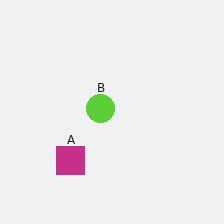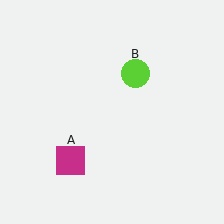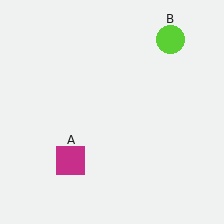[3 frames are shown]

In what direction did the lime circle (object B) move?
The lime circle (object B) moved up and to the right.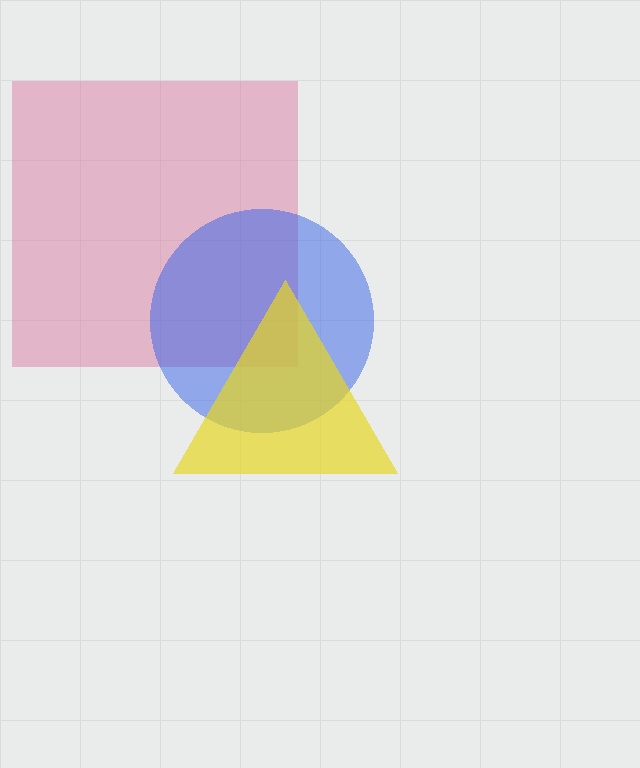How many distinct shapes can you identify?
There are 3 distinct shapes: a pink square, a blue circle, a yellow triangle.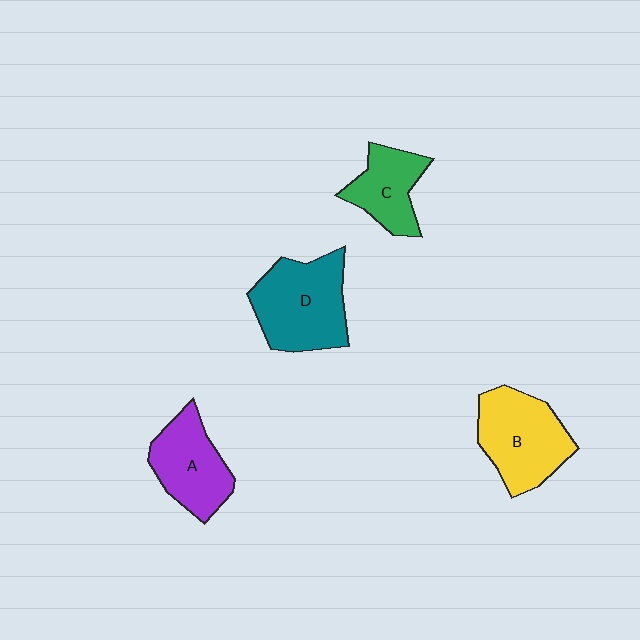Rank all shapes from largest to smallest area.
From largest to smallest: D (teal), B (yellow), A (purple), C (green).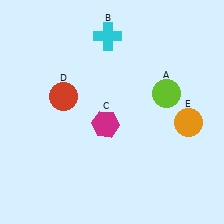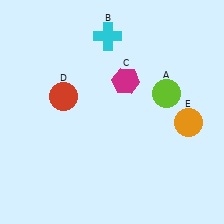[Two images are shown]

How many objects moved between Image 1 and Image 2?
1 object moved between the two images.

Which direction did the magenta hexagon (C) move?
The magenta hexagon (C) moved up.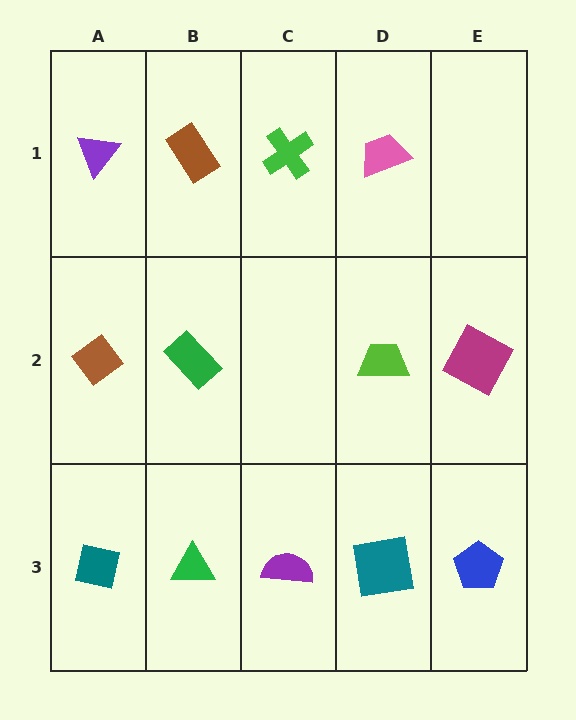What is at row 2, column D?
A lime trapezoid.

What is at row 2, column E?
A magenta square.